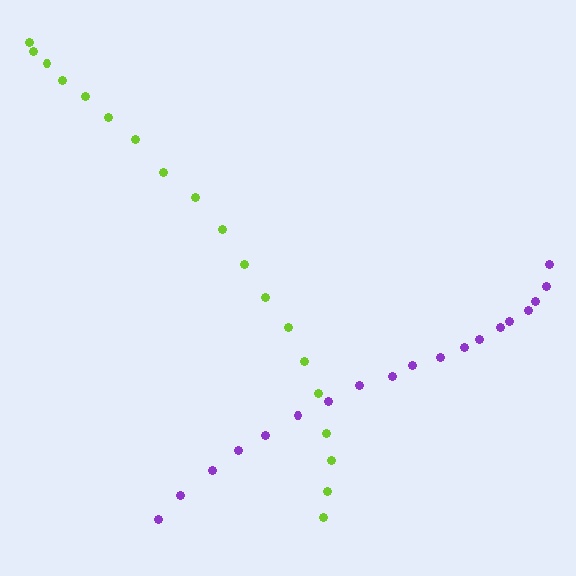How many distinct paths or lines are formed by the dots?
There are 2 distinct paths.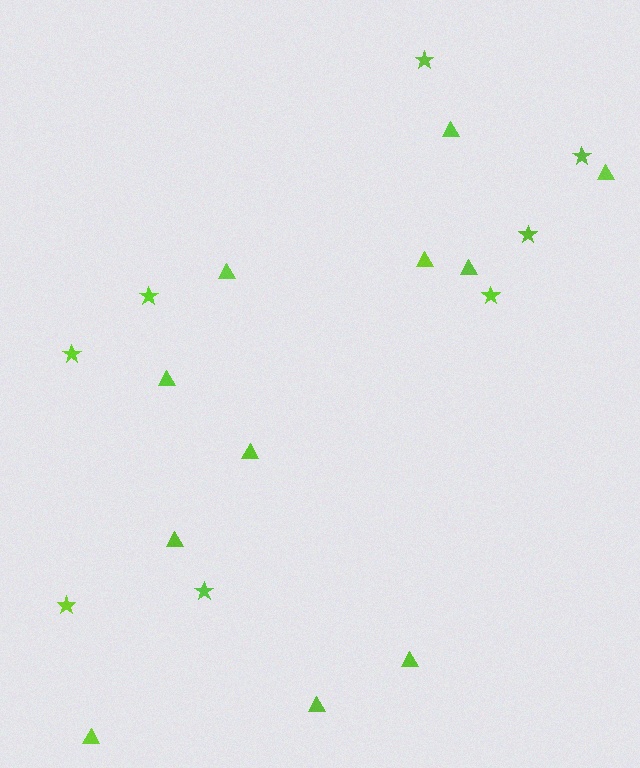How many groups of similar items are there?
There are 2 groups: one group of stars (8) and one group of triangles (11).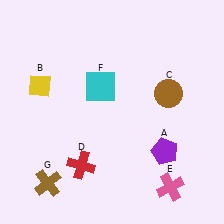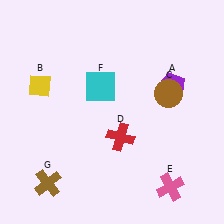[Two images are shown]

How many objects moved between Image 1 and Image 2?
2 objects moved between the two images.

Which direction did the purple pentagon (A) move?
The purple pentagon (A) moved up.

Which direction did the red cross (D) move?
The red cross (D) moved right.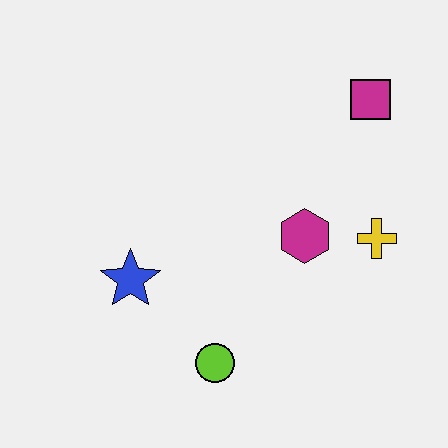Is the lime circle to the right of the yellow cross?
No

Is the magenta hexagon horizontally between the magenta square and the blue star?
Yes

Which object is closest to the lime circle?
The blue star is closest to the lime circle.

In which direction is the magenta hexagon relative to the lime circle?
The magenta hexagon is above the lime circle.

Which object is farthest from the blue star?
The magenta square is farthest from the blue star.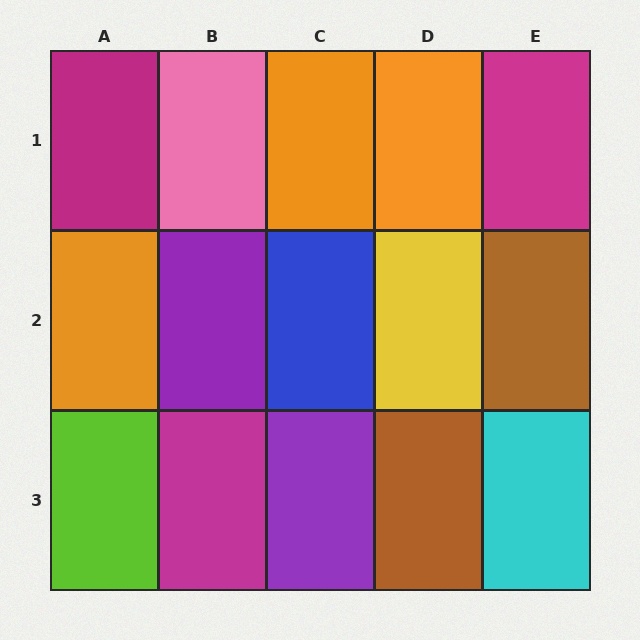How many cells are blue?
1 cell is blue.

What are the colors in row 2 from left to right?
Orange, purple, blue, yellow, brown.